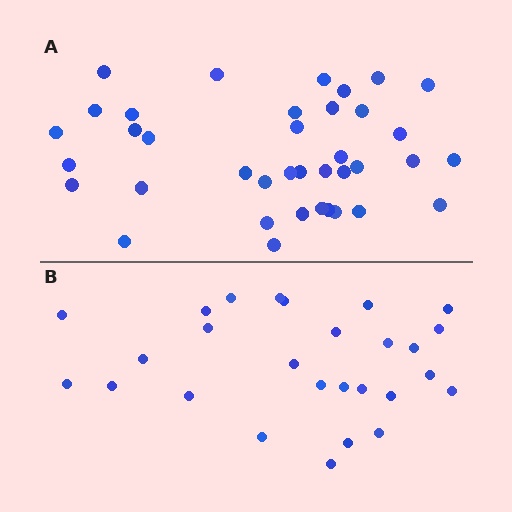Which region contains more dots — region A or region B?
Region A (the top region) has more dots.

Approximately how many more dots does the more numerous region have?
Region A has roughly 12 or so more dots than region B.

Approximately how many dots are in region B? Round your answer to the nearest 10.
About 30 dots. (The exact count is 27, which rounds to 30.)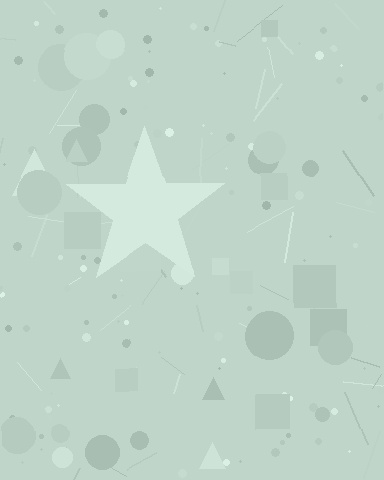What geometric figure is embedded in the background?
A star is embedded in the background.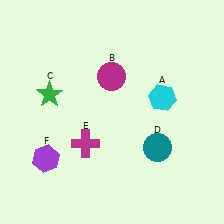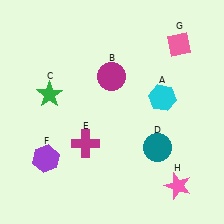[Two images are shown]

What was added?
A pink diamond (G), a pink star (H) were added in Image 2.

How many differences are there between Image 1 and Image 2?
There are 2 differences between the two images.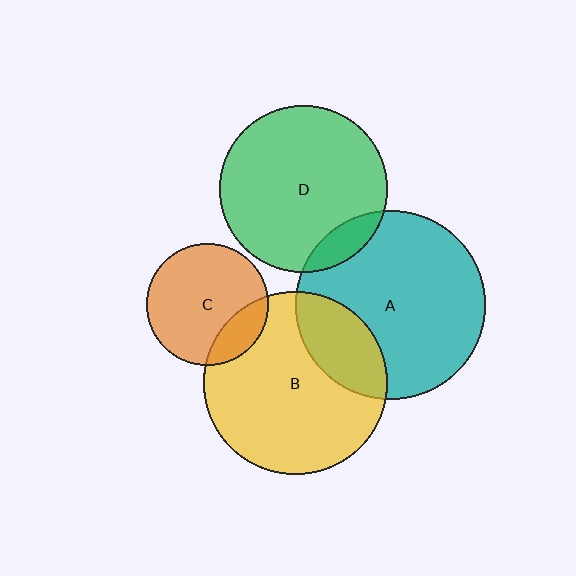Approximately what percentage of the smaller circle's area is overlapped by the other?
Approximately 25%.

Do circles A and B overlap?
Yes.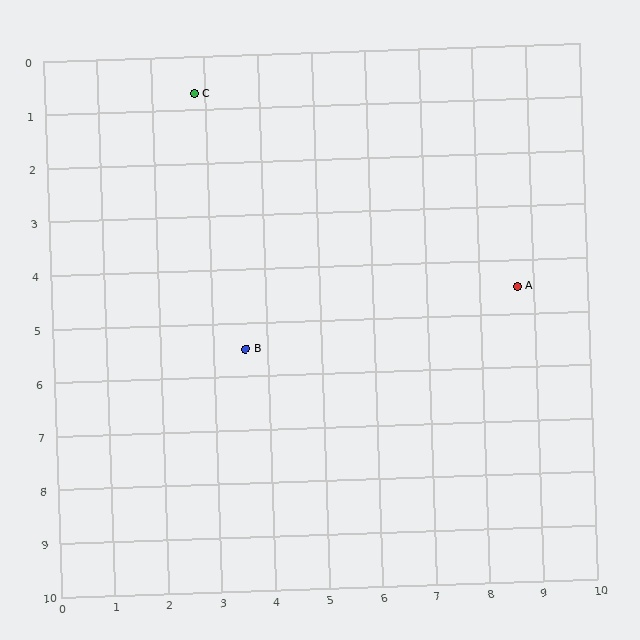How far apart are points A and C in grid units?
Points A and C are about 7.0 grid units apart.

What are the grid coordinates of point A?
Point A is at approximately (8.7, 4.5).